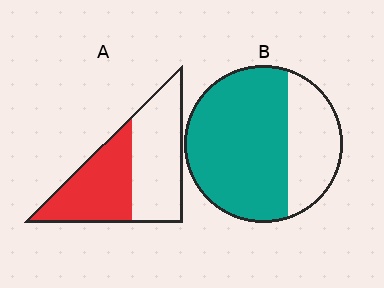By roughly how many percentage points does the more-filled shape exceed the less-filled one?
By roughly 25 percentage points (B over A).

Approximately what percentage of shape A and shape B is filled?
A is approximately 45% and B is approximately 70%.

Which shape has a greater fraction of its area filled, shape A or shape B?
Shape B.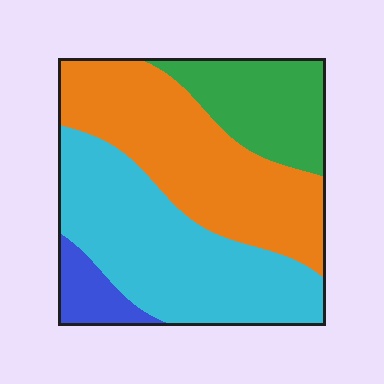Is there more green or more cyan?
Cyan.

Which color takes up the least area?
Blue, at roughly 5%.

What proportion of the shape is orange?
Orange covers roughly 35% of the shape.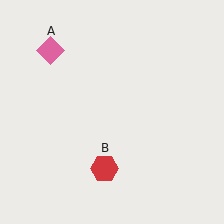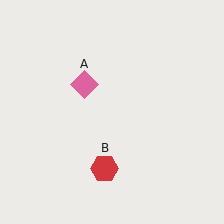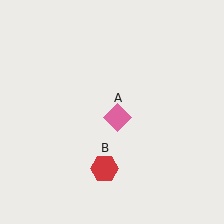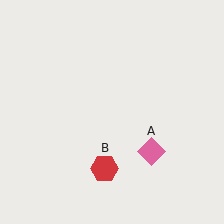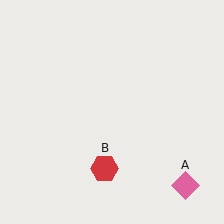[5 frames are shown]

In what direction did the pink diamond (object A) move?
The pink diamond (object A) moved down and to the right.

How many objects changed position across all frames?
1 object changed position: pink diamond (object A).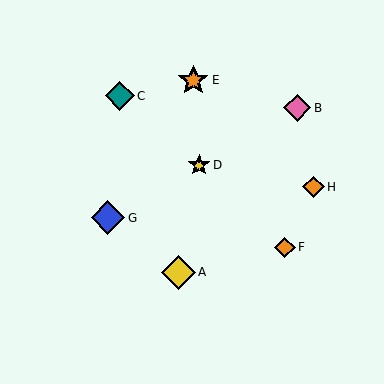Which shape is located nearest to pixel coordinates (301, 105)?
The pink diamond (labeled B) at (297, 108) is nearest to that location.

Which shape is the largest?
The yellow diamond (labeled A) is the largest.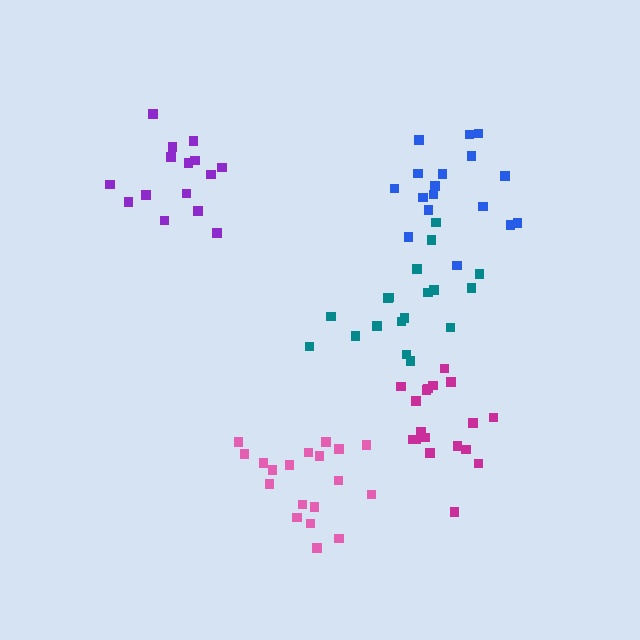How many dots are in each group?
Group 1: 15 dots, Group 2: 18 dots, Group 3: 17 dots, Group 4: 19 dots, Group 5: 18 dots (87 total).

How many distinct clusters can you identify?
There are 5 distinct clusters.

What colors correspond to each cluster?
The clusters are colored: purple, magenta, blue, pink, teal.